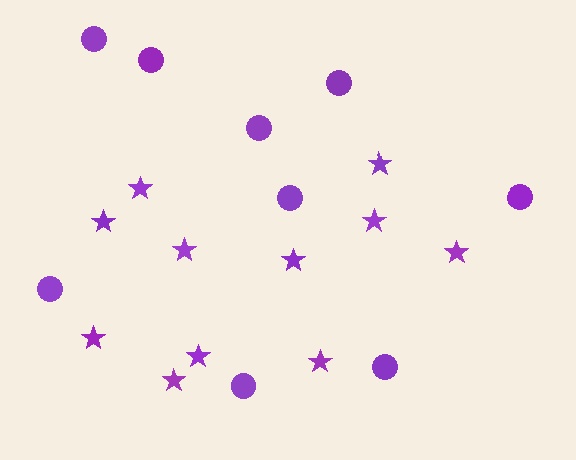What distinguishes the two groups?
There are 2 groups: one group of circles (9) and one group of stars (11).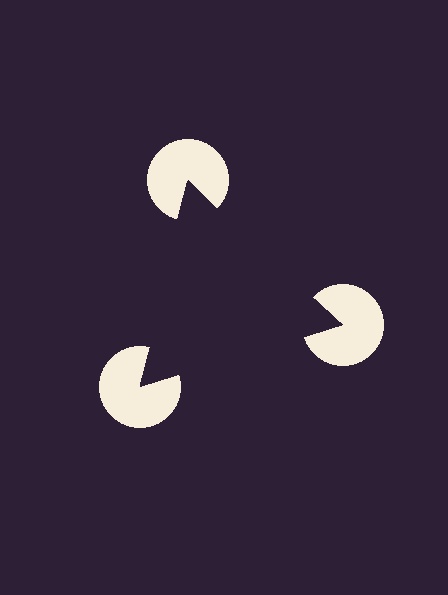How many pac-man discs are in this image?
There are 3 — one at each vertex of the illusory triangle.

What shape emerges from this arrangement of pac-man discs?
An illusory triangle — its edges are inferred from the aligned wedge cuts in the pac-man discs, not physically drawn.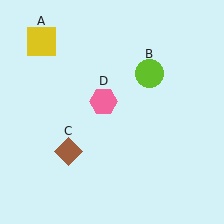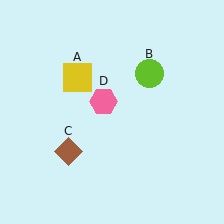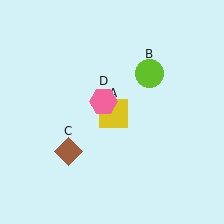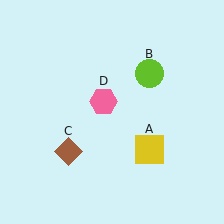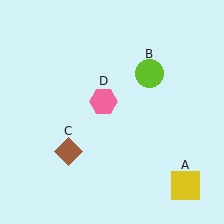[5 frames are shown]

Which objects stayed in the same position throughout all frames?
Lime circle (object B) and brown diamond (object C) and pink hexagon (object D) remained stationary.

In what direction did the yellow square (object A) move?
The yellow square (object A) moved down and to the right.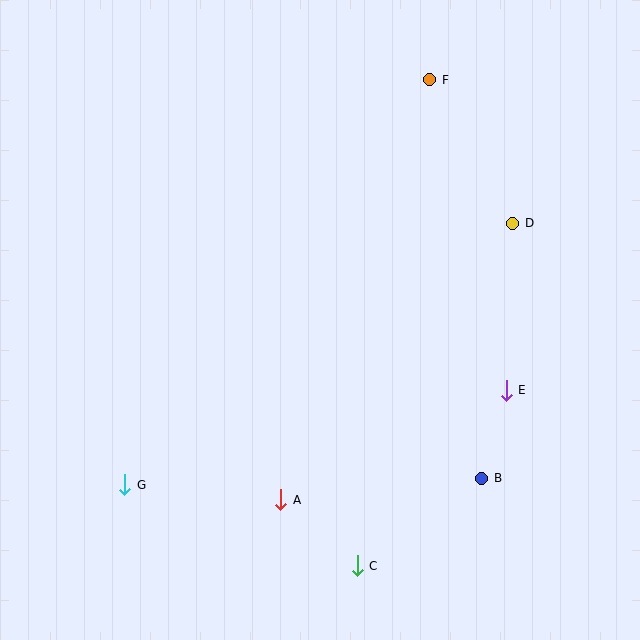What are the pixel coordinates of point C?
Point C is at (357, 566).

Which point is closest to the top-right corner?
Point F is closest to the top-right corner.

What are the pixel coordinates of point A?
Point A is at (281, 500).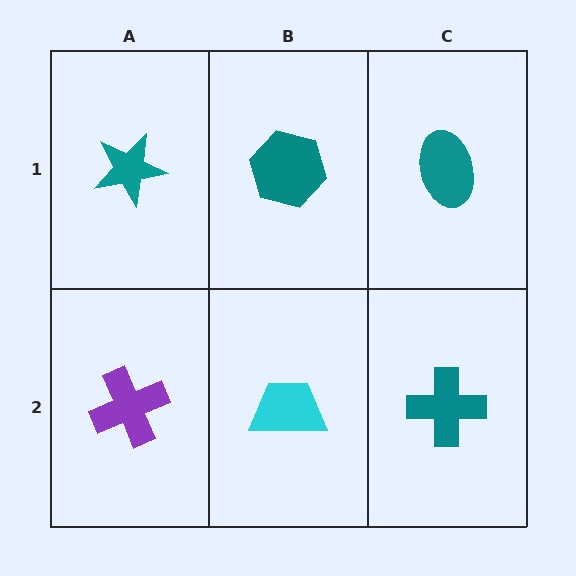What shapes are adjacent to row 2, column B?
A teal hexagon (row 1, column B), a purple cross (row 2, column A), a teal cross (row 2, column C).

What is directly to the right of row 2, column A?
A cyan trapezoid.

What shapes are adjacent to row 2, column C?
A teal ellipse (row 1, column C), a cyan trapezoid (row 2, column B).